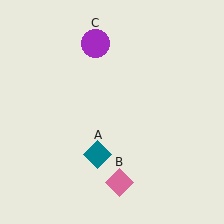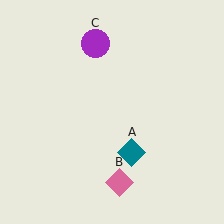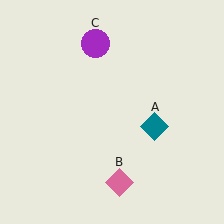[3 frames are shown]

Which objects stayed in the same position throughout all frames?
Pink diamond (object B) and purple circle (object C) remained stationary.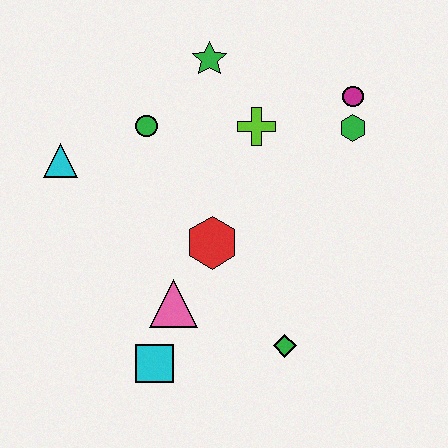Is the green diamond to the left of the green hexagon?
Yes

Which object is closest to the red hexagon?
The pink triangle is closest to the red hexagon.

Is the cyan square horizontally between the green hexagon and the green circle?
Yes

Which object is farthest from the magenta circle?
The cyan square is farthest from the magenta circle.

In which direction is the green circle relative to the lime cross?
The green circle is to the left of the lime cross.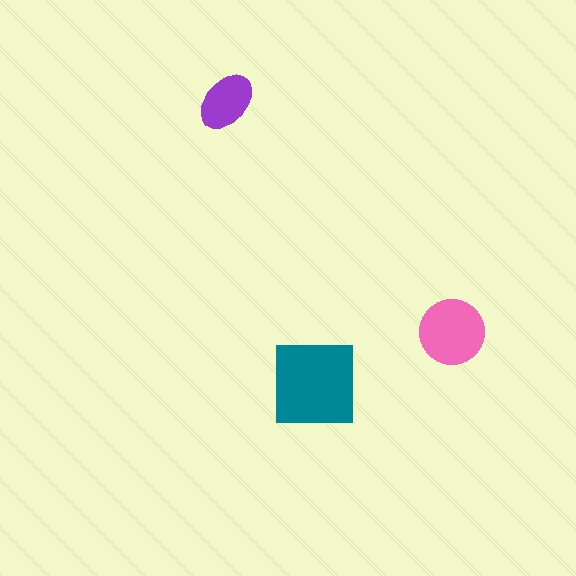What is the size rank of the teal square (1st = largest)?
1st.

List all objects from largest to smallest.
The teal square, the pink circle, the purple ellipse.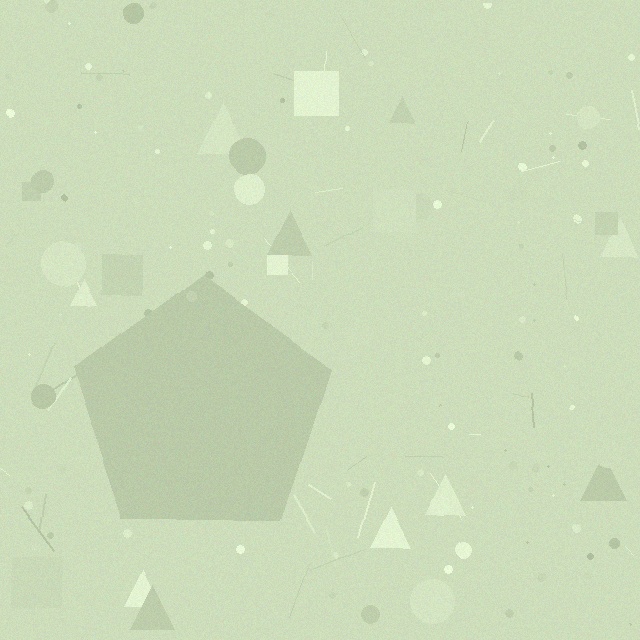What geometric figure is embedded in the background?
A pentagon is embedded in the background.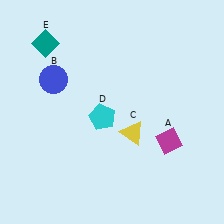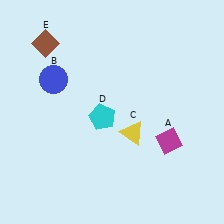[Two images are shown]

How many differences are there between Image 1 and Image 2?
There is 1 difference between the two images.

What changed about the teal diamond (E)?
In Image 1, E is teal. In Image 2, it changed to brown.